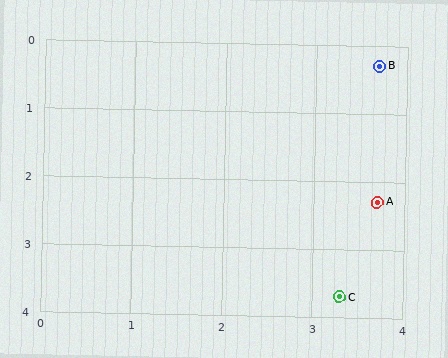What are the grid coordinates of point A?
Point A is at approximately (3.7, 2.3).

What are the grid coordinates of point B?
Point B is at approximately (3.7, 0.3).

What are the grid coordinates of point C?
Point C is at approximately (3.3, 3.7).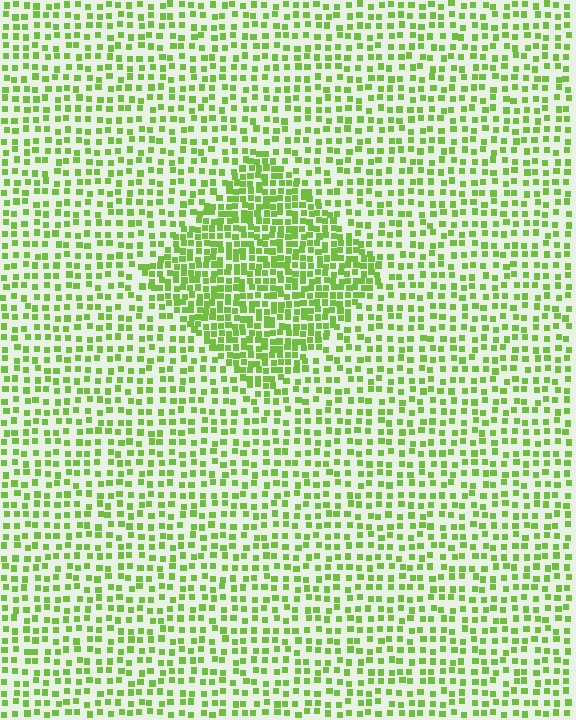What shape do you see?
I see a diamond.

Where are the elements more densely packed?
The elements are more densely packed inside the diamond boundary.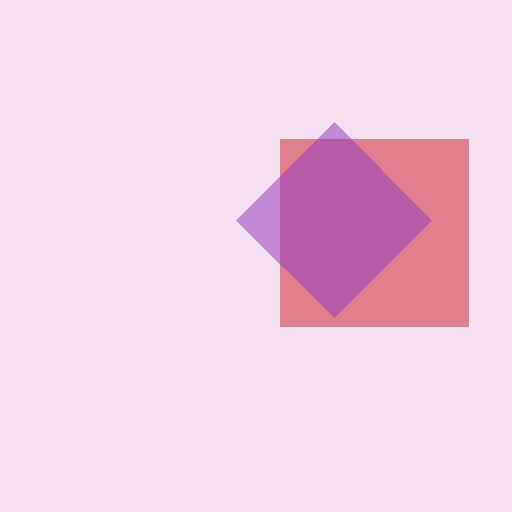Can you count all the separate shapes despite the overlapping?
Yes, there are 2 separate shapes.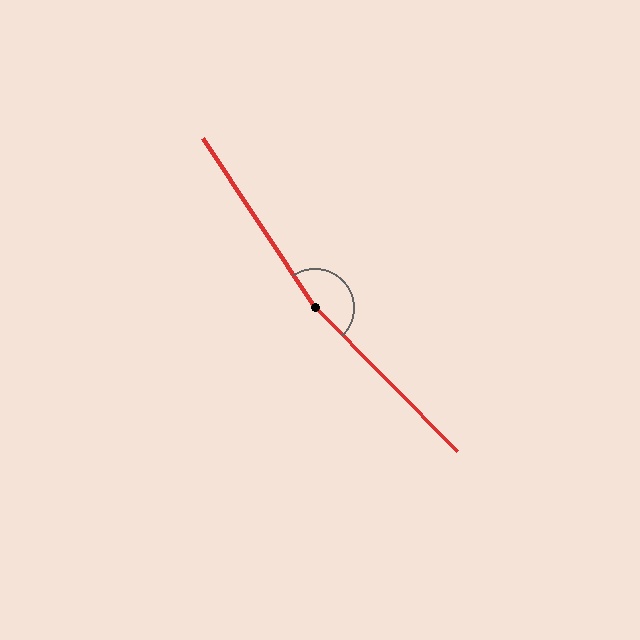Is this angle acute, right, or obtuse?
It is obtuse.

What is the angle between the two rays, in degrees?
Approximately 169 degrees.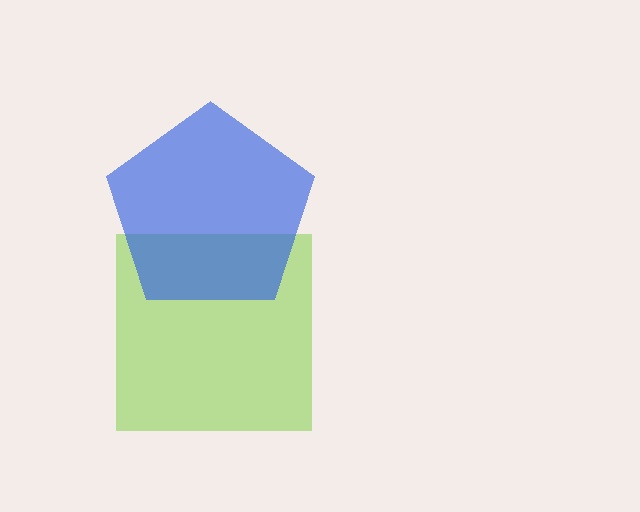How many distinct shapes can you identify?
There are 2 distinct shapes: a lime square, a blue pentagon.